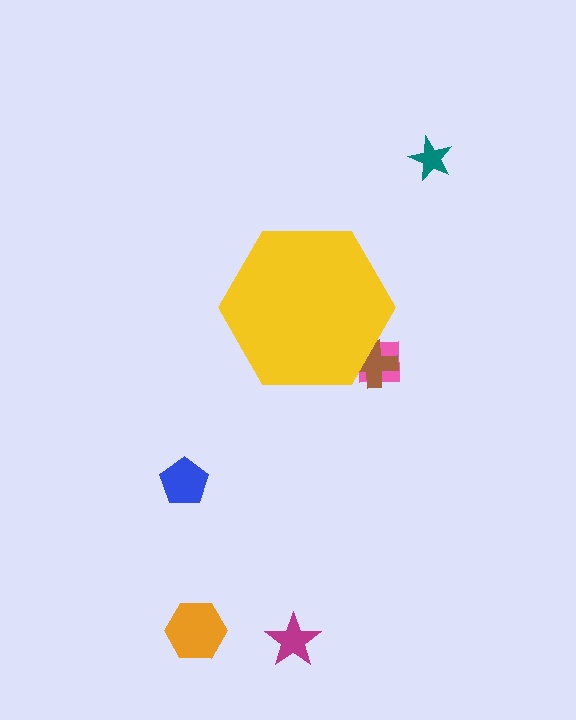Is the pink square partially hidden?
Yes, the pink square is partially hidden behind the yellow hexagon.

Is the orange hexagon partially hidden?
No, the orange hexagon is fully visible.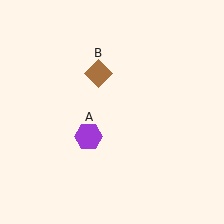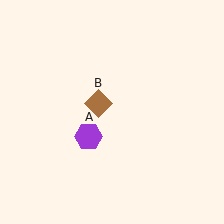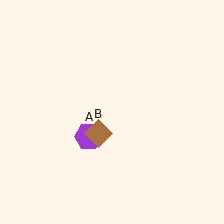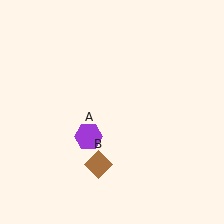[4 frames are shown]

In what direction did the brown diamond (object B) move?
The brown diamond (object B) moved down.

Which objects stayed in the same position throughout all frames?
Purple hexagon (object A) remained stationary.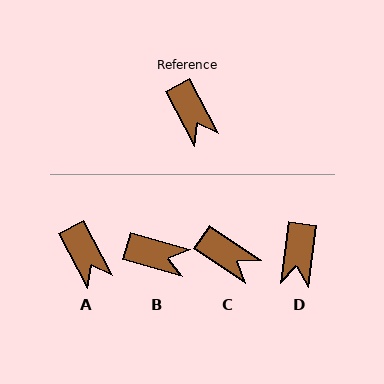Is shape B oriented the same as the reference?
No, it is off by about 46 degrees.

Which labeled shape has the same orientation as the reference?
A.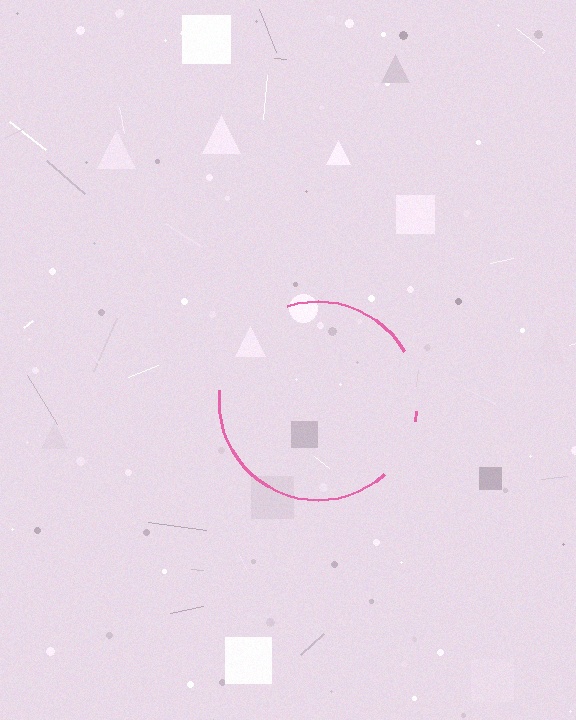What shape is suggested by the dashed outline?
The dashed outline suggests a circle.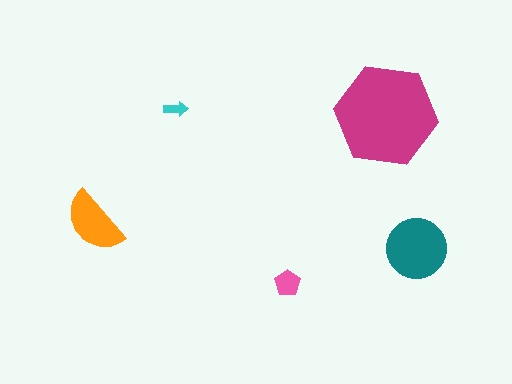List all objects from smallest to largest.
The cyan arrow, the pink pentagon, the orange semicircle, the teal circle, the magenta hexagon.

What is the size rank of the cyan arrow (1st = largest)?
5th.